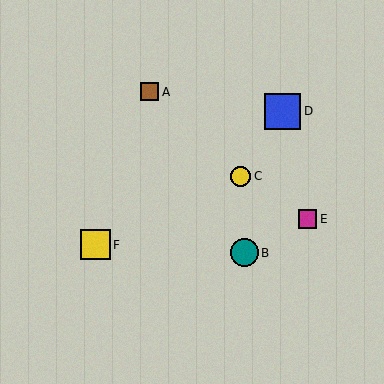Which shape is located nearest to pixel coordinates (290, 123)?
The blue square (labeled D) at (283, 111) is nearest to that location.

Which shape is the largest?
The blue square (labeled D) is the largest.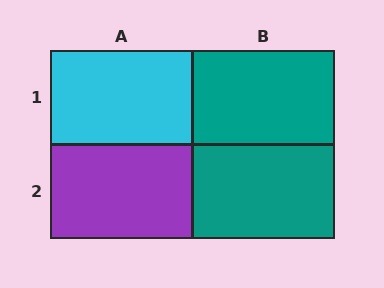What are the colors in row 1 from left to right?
Cyan, teal.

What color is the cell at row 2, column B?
Teal.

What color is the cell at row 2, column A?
Purple.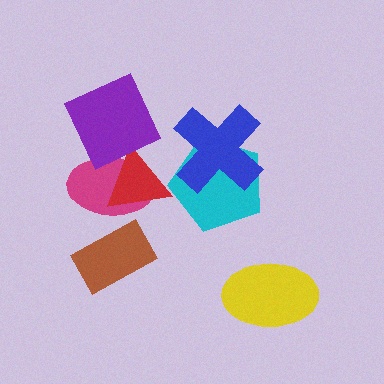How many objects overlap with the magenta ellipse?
3 objects overlap with the magenta ellipse.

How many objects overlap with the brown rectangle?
1 object overlaps with the brown rectangle.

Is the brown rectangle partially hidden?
No, no other shape covers it.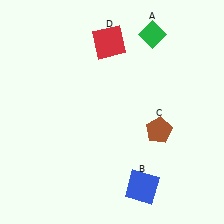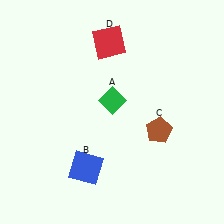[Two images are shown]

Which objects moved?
The objects that moved are: the green diamond (A), the blue square (B).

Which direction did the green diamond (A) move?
The green diamond (A) moved down.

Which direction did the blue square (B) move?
The blue square (B) moved left.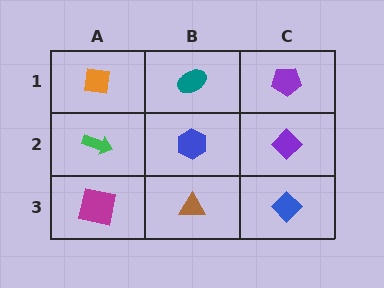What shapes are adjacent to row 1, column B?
A blue hexagon (row 2, column B), an orange square (row 1, column A), a purple pentagon (row 1, column C).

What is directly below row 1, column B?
A blue hexagon.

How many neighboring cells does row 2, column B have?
4.